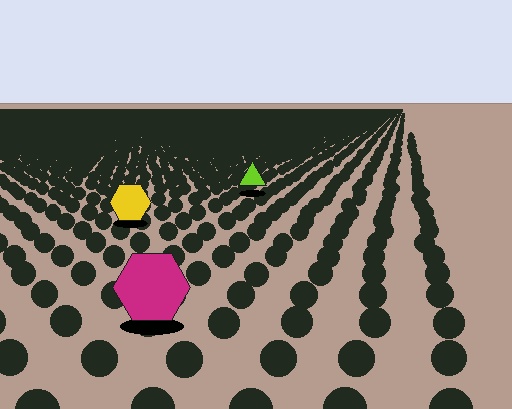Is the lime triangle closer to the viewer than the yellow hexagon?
No. The yellow hexagon is closer — you can tell from the texture gradient: the ground texture is coarser near it.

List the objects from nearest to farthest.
From nearest to farthest: the magenta hexagon, the yellow hexagon, the lime triangle.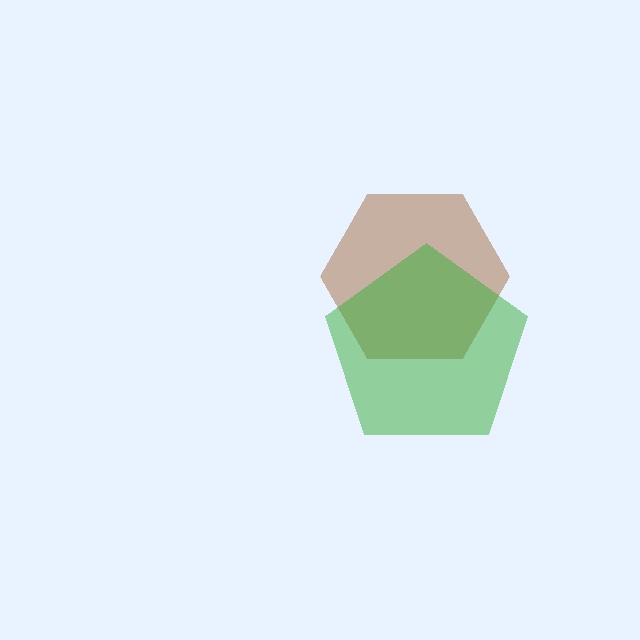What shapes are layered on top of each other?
The layered shapes are: a brown hexagon, a green pentagon.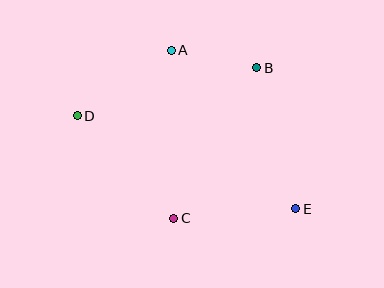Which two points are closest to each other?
Points A and B are closest to each other.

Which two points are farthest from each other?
Points D and E are farthest from each other.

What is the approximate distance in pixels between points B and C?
The distance between B and C is approximately 172 pixels.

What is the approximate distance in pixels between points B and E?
The distance between B and E is approximately 146 pixels.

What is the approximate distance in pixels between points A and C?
The distance between A and C is approximately 168 pixels.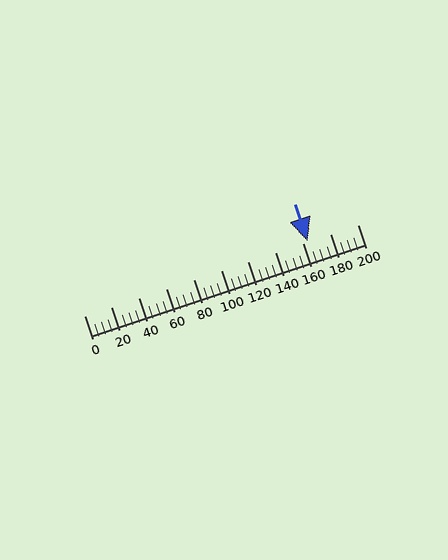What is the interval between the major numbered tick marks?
The major tick marks are spaced 20 units apart.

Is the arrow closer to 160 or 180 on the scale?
The arrow is closer to 160.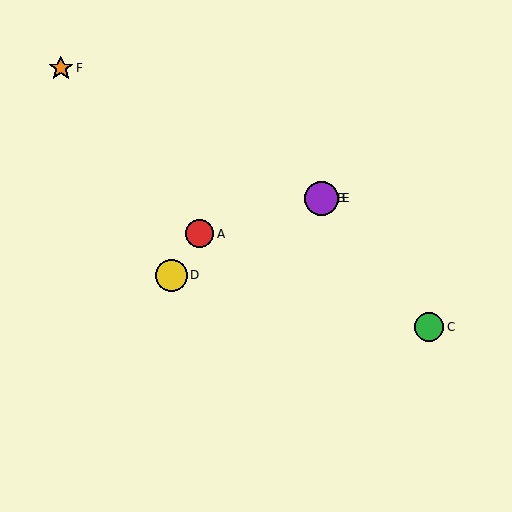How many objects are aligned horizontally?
2 objects (B, E) are aligned horizontally.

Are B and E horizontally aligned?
Yes, both are at y≈198.